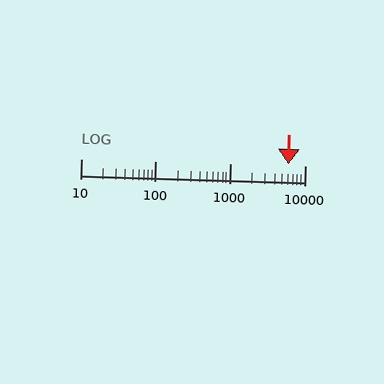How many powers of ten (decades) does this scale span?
The scale spans 3 decades, from 10 to 10000.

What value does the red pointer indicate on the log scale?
The pointer indicates approximately 6100.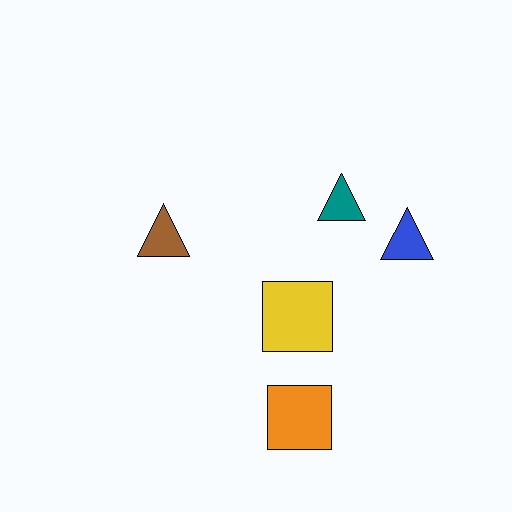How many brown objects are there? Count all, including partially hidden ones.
There is 1 brown object.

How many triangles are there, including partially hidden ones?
There are 3 triangles.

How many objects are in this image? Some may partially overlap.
There are 5 objects.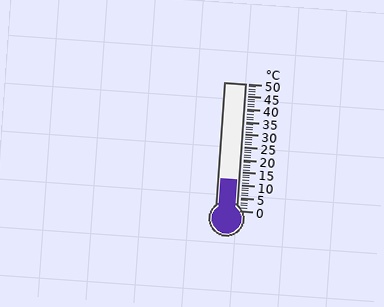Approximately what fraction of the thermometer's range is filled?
The thermometer is filled to approximately 25% of its range.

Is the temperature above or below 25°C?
The temperature is below 25°C.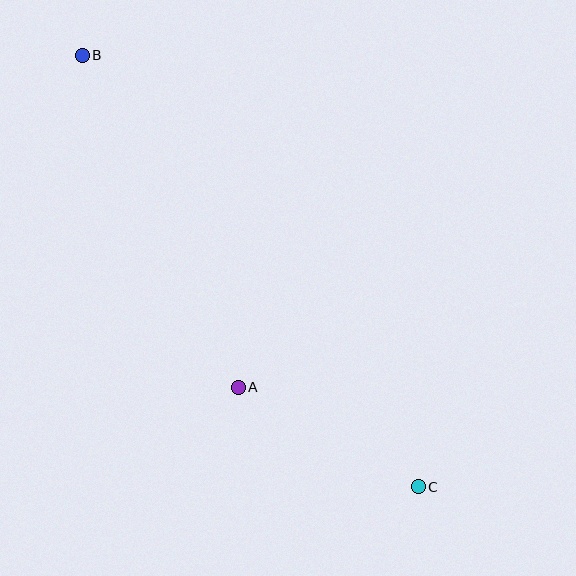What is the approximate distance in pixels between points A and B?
The distance between A and B is approximately 367 pixels.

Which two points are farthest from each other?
Points B and C are farthest from each other.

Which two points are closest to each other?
Points A and C are closest to each other.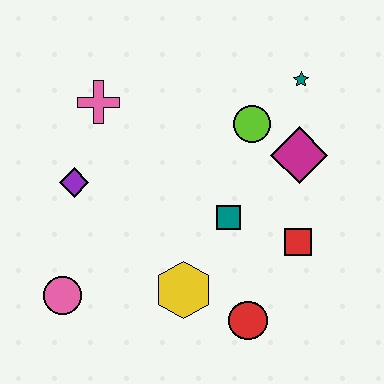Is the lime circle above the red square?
Yes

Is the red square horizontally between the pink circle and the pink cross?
No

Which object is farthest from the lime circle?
The pink circle is farthest from the lime circle.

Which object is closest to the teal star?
The lime circle is closest to the teal star.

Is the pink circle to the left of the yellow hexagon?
Yes